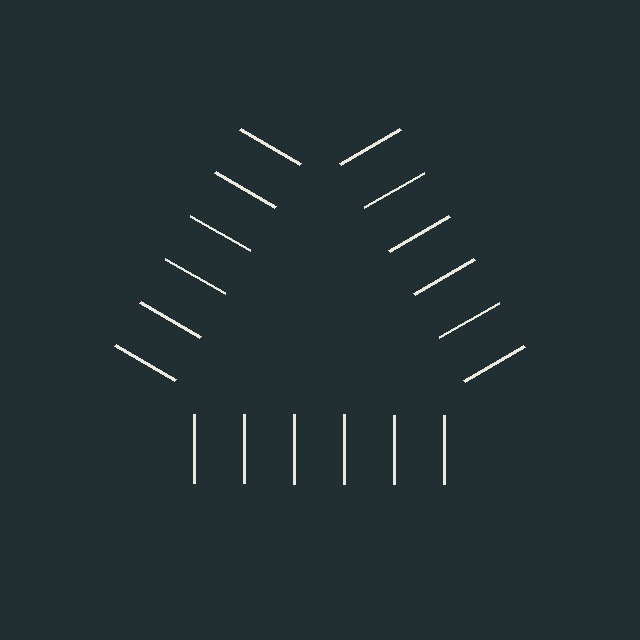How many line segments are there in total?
18 — 6 along each of the 3 edges.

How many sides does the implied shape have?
3 sides — the line-ends trace a triangle.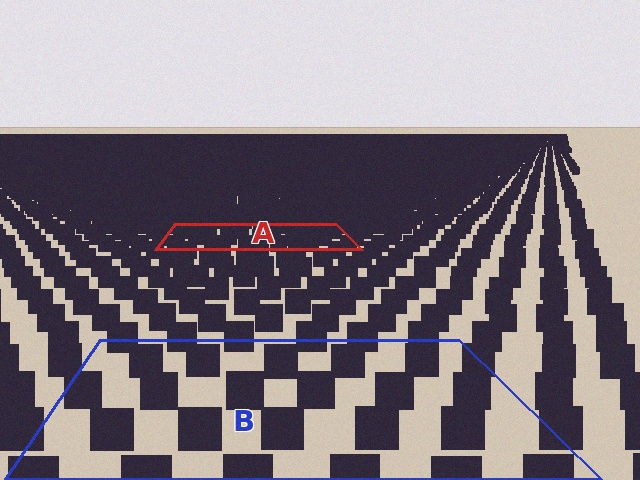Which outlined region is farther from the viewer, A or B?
Region A is farther from the viewer — the texture elements inside it appear smaller and more densely packed.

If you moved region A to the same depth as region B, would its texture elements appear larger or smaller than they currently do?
They would appear larger. At a closer depth, the same texture elements are projected at a bigger on-screen size.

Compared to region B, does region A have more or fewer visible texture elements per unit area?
Region A has more texture elements per unit area — they are packed more densely because it is farther away.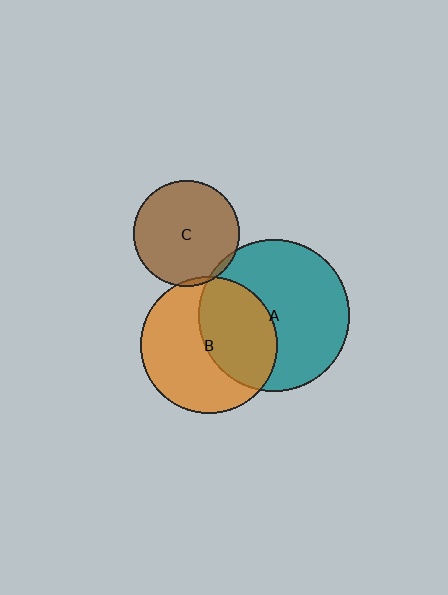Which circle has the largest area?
Circle A (teal).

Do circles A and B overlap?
Yes.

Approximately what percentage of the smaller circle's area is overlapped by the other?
Approximately 45%.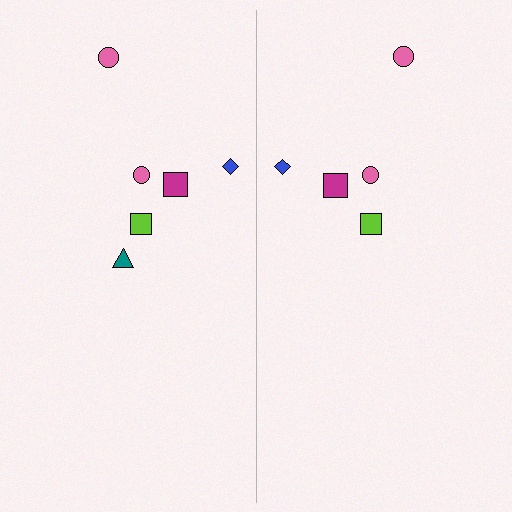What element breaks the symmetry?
A teal triangle is missing from the right side.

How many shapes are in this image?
There are 11 shapes in this image.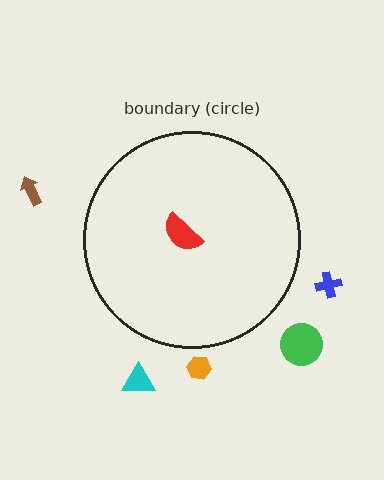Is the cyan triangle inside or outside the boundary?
Outside.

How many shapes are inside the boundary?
1 inside, 5 outside.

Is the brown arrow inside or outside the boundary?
Outside.